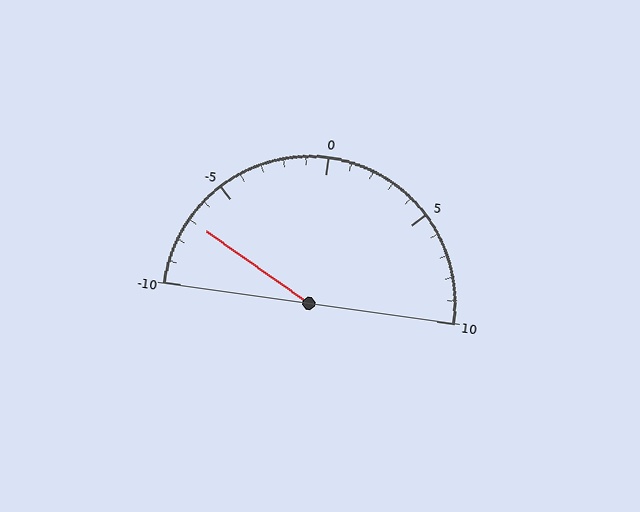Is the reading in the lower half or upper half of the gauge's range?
The reading is in the lower half of the range (-10 to 10).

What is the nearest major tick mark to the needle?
The nearest major tick mark is -5.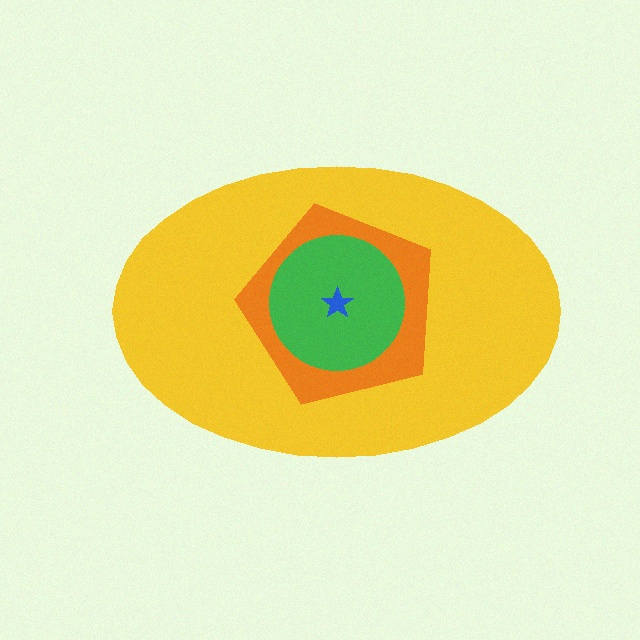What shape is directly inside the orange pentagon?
The green circle.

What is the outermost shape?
The yellow ellipse.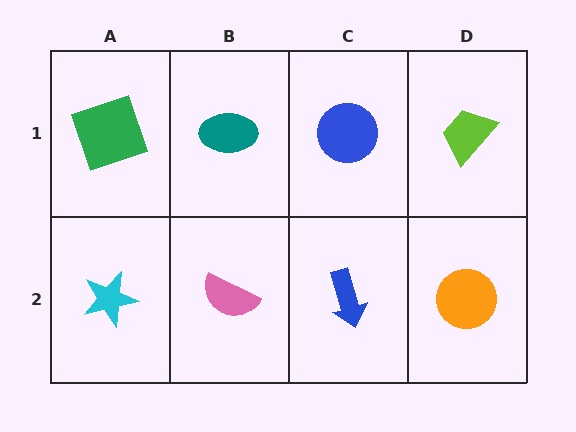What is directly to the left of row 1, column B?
A green square.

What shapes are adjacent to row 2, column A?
A green square (row 1, column A), a pink semicircle (row 2, column B).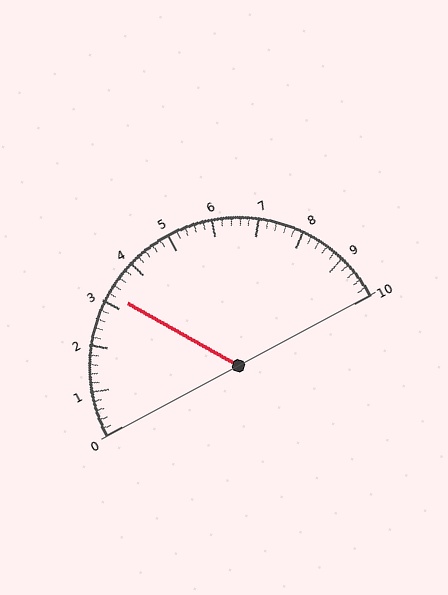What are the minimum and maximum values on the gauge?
The gauge ranges from 0 to 10.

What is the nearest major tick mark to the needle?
The nearest major tick mark is 3.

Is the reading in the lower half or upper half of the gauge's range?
The reading is in the lower half of the range (0 to 10).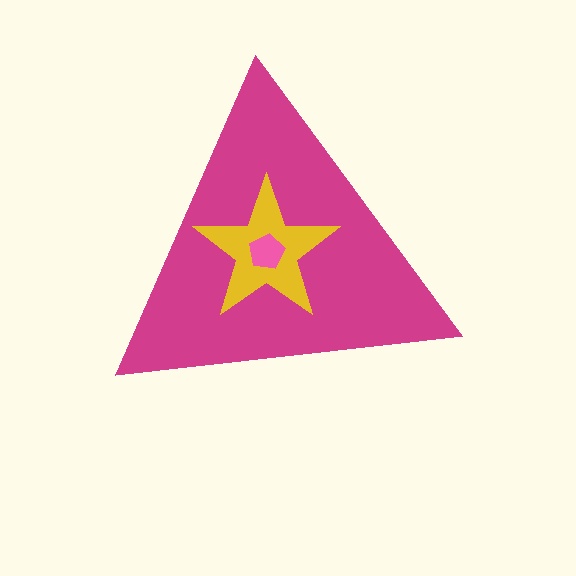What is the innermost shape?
The pink pentagon.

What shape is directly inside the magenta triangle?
The yellow star.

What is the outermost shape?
The magenta triangle.